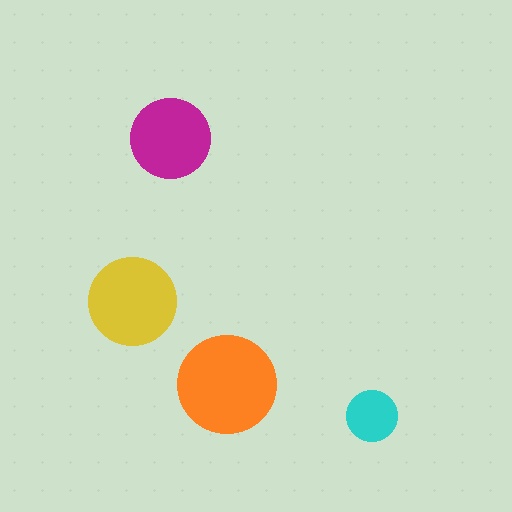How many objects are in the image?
There are 4 objects in the image.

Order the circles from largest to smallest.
the orange one, the yellow one, the magenta one, the cyan one.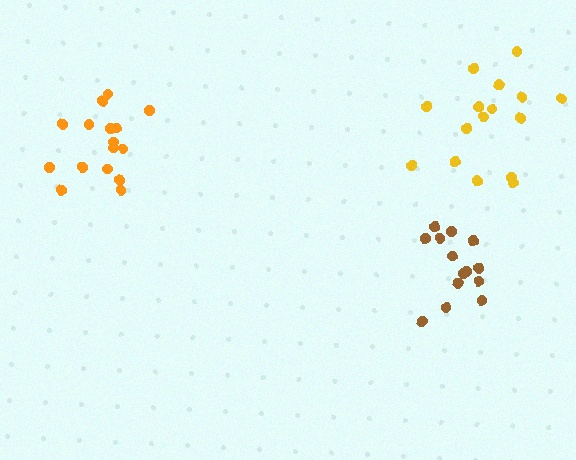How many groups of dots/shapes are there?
There are 3 groups.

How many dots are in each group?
Group 1: 14 dots, Group 2: 16 dots, Group 3: 17 dots (47 total).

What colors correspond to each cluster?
The clusters are colored: brown, orange, yellow.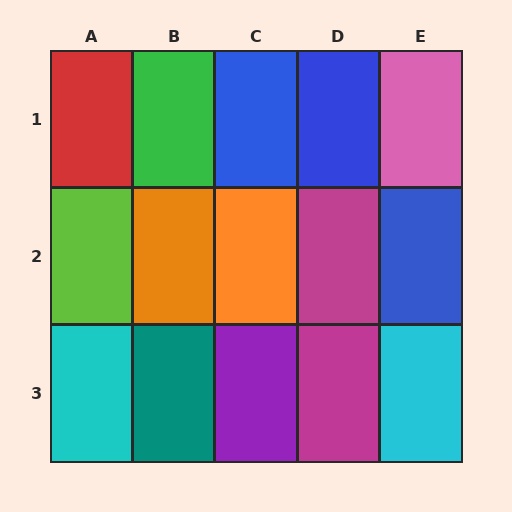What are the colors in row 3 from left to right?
Cyan, teal, purple, magenta, cyan.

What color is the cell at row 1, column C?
Blue.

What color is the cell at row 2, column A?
Lime.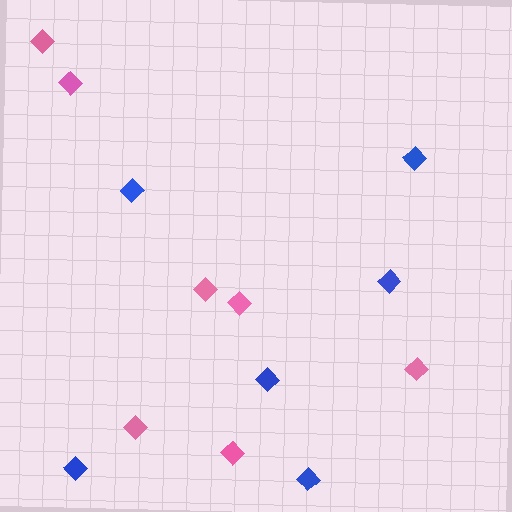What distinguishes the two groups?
There are 2 groups: one group of blue diamonds (6) and one group of pink diamonds (7).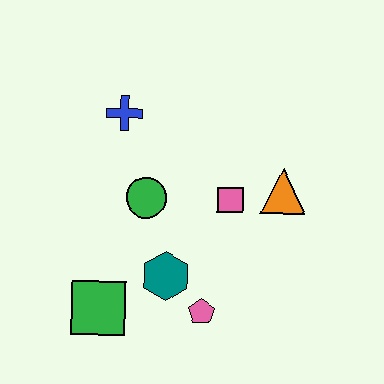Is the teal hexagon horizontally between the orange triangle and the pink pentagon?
No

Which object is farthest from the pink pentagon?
The blue cross is farthest from the pink pentagon.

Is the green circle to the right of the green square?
Yes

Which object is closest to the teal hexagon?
The pink pentagon is closest to the teal hexagon.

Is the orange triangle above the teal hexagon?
Yes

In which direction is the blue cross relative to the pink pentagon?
The blue cross is above the pink pentagon.